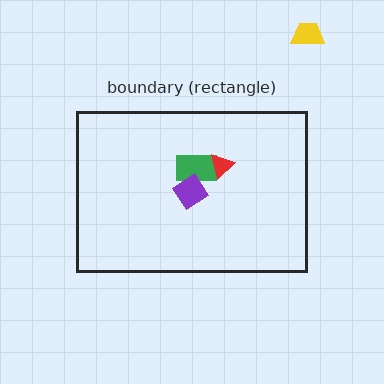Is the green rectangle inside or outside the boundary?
Inside.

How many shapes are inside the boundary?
3 inside, 1 outside.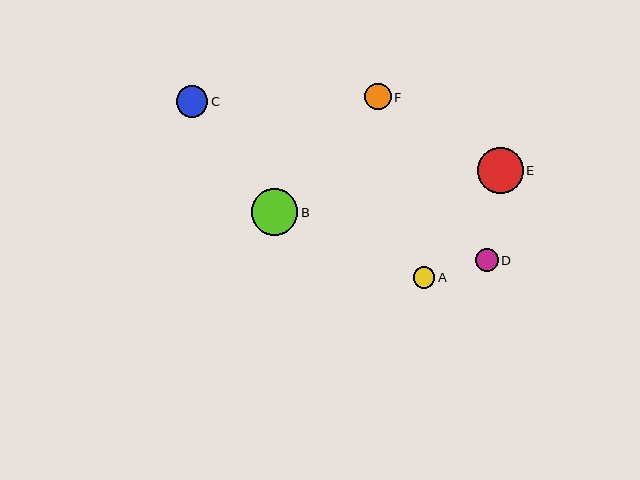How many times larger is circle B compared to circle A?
Circle B is approximately 2.1 times the size of circle A.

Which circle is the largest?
Circle B is the largest with a size of approximately 46 pixels.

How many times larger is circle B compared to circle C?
Circle B is approximately 1.5 times the size of circle C.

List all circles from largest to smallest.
From largest to smallest: B, E, C, F, D, A.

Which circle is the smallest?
Circle A is the smallest with a size of approximately 22 pixels.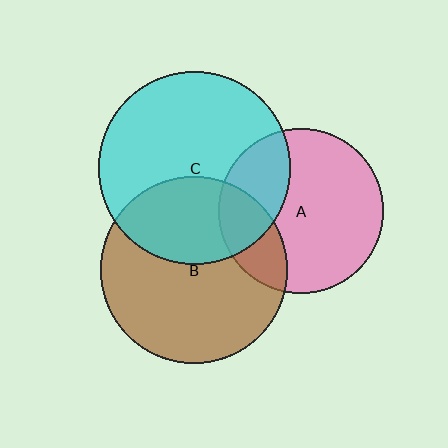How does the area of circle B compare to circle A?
Approximately 1.3 times.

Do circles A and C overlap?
Yes.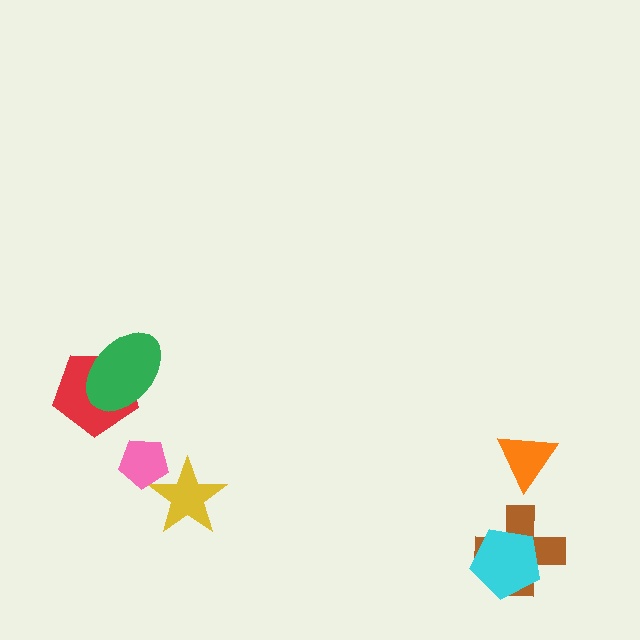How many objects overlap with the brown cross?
1 object overlaps with the brown cross.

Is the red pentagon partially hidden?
Yes, it is partially covered by another shape.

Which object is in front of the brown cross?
The cyan pentagon is in front of the brown cross.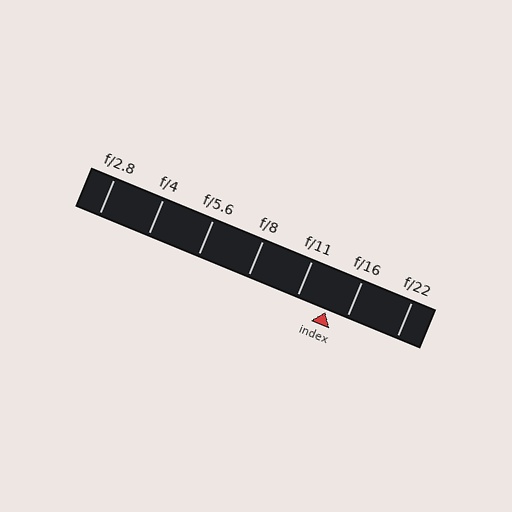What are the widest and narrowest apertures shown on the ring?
The widest aperture shown is f/2.8 and the narrowest is f/22.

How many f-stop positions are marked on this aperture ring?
There are 7 f-stop positions marked.